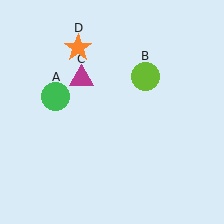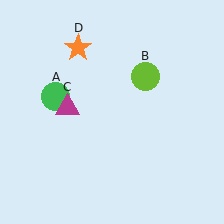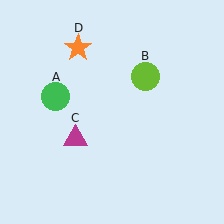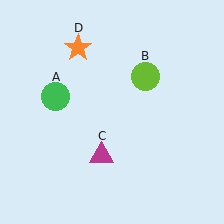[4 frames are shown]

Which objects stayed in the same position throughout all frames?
Green circle (object A) and lime circle (object B) and orange star (object D) remained stationary.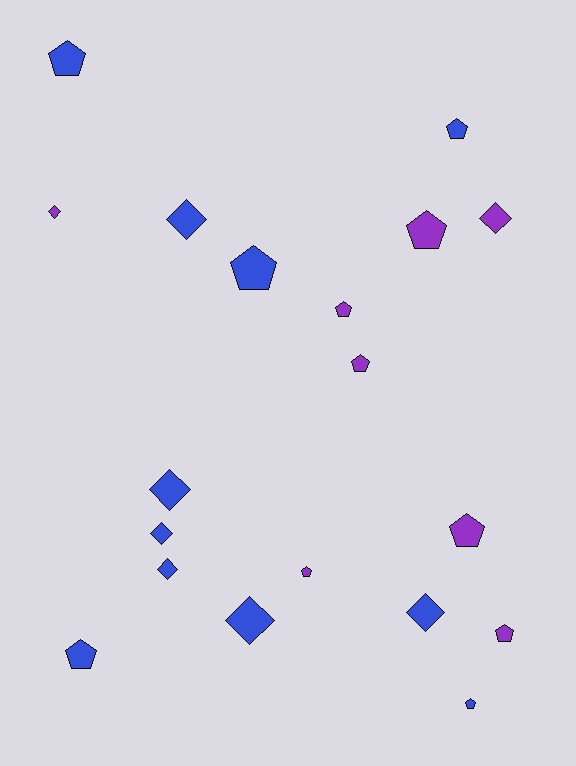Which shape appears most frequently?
Pentagon, with 11 objects.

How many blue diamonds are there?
There are 6 blue diamonds.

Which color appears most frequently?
Blue, with 11 objects.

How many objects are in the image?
There are 19 objects.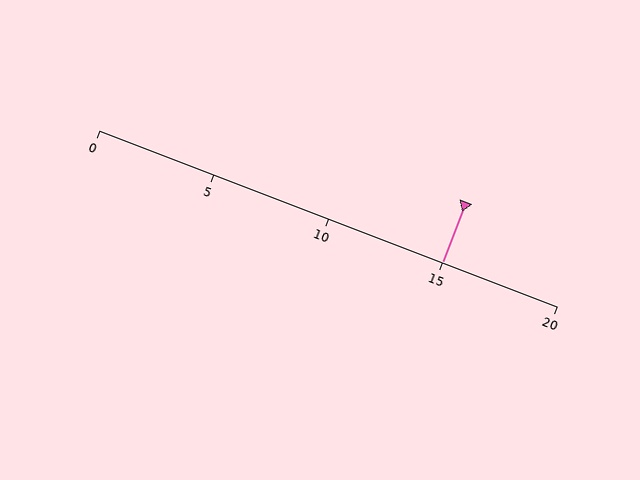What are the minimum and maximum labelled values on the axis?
The axis runs from 0 to 20.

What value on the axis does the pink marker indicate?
The marker indicates approximately 15.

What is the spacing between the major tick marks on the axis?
The major ticks are spaced 5 apart.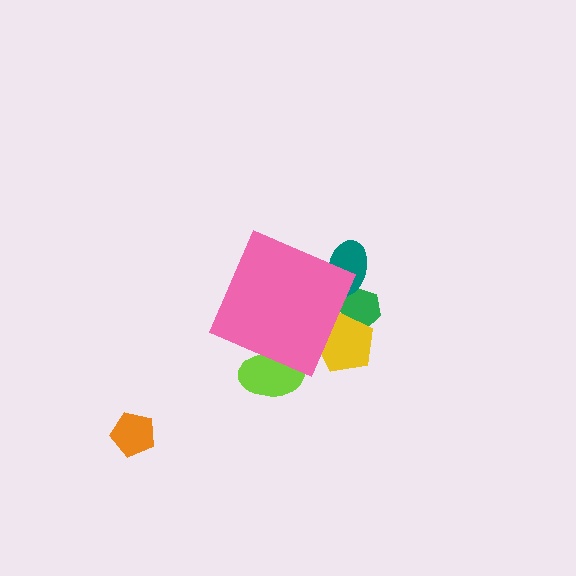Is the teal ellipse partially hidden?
Yes, the teal ellipse is partially hidden behind the pink diamond.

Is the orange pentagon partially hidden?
No, the orange pentagon is fully visible.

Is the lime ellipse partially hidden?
Yes, the lime ellipse is partially hidden behind the pink diamond.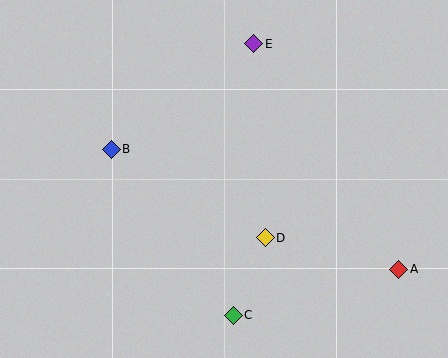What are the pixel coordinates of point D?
Point D is at (265, 238).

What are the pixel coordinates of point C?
Point C is at (233, 315).